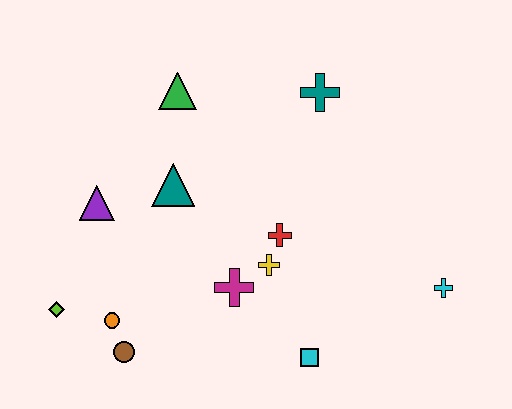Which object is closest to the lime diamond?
The orange circle is closest to the lime diamond.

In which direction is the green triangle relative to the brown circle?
The green triangle is above the brown circle.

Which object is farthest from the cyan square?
The green triangle is farthest from the cyan square.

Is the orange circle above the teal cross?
No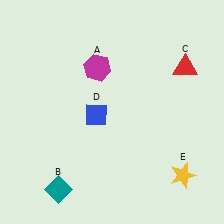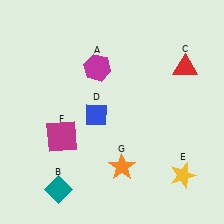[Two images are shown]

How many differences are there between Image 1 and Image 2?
There are 2 differences between the two images.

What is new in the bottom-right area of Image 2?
An orange star (G) was added in the bottom-right area of Image 2.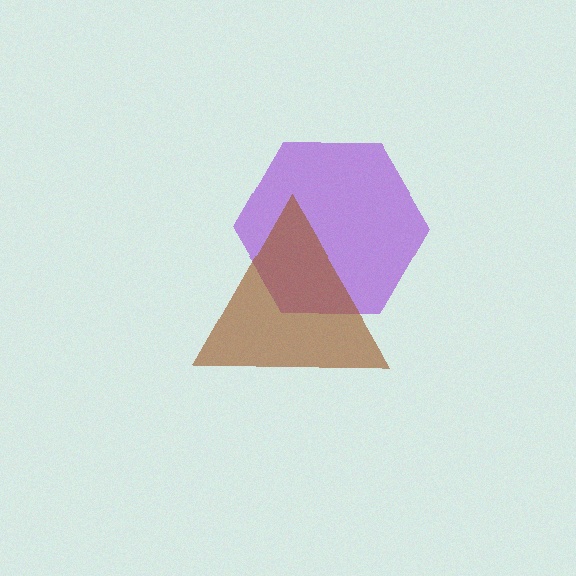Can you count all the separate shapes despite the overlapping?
Yes, there are 2 separate shapes.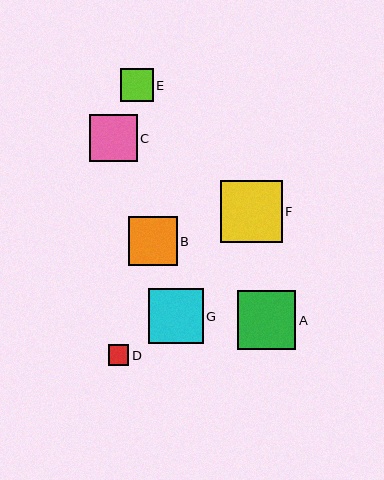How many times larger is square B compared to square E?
Square B is approximately 1.5 times the size of square E.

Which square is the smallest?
Square D is the smallest with a size of approximately 21 pixels.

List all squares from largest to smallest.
From largest to smallest: F, A, G, B, C, E, D.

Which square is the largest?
Square F is the largest with a size of approximately 62 pixels.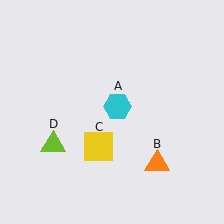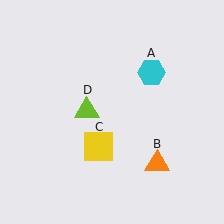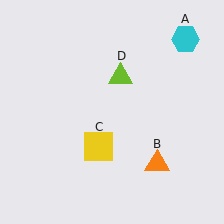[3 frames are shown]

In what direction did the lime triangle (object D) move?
The lime triangle (object D) moved up and to the right.